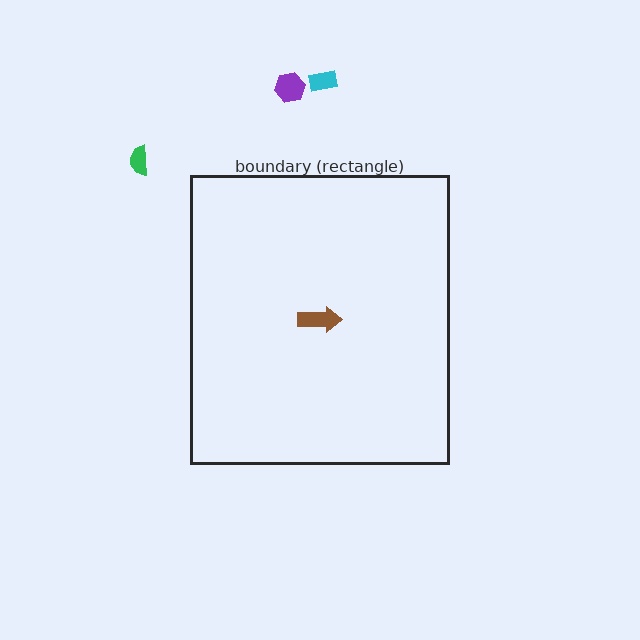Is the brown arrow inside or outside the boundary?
Inside.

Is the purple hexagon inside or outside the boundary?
Outside.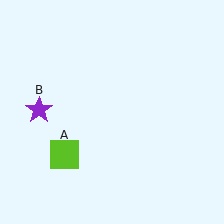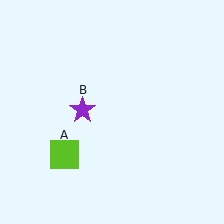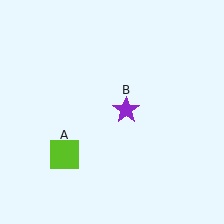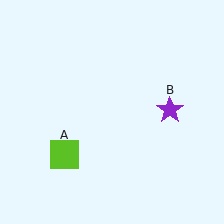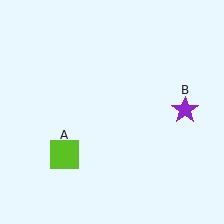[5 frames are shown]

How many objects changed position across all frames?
1 object changed position: purple star (object B).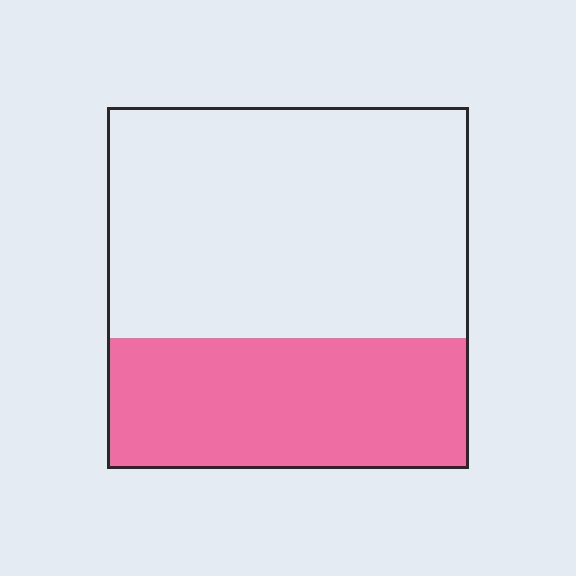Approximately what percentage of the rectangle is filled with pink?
Approximately 35%.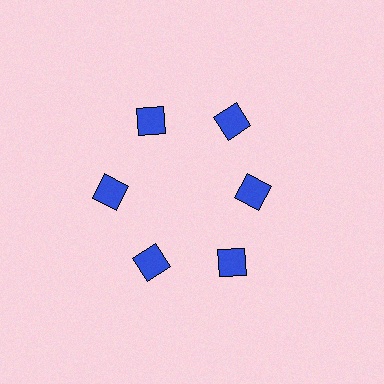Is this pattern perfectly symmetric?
No. The 6 blue squares are arranged in a ring, but one element near the 3 o'clock position is pulled inward toward the center, breaking the 6-fold rotational symmetry.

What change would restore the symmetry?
The symmetry would be restored by moving it outward, back onto the ring so that all 6 squares sit at equal angles and equal distance from the center.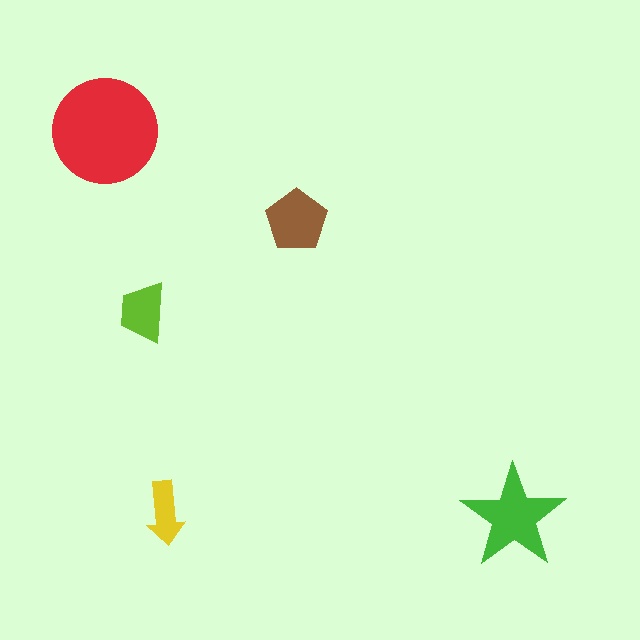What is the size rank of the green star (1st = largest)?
2nd.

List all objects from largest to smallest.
The red circle, the green star, the brown pentagon, the lime trapezoid, the yellow arrow.